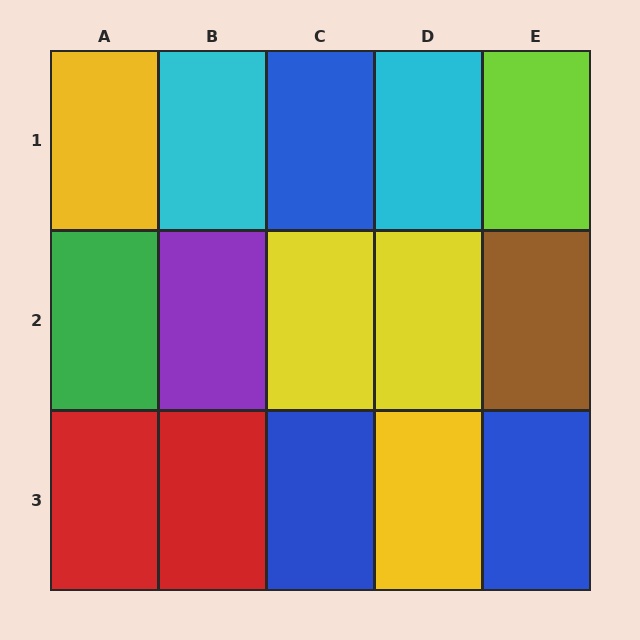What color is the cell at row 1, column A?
Yellow.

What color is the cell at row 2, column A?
Green.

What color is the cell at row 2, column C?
Yellow.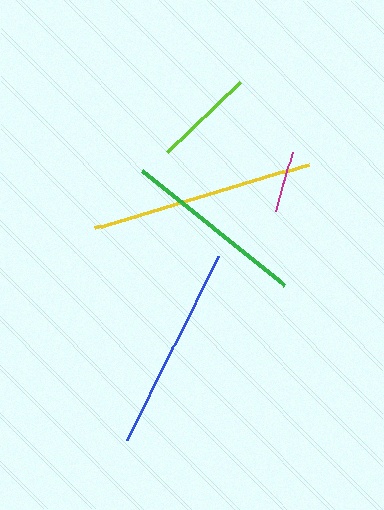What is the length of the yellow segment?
The yellow segment is approximately 224 pixels long.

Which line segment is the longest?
The yellow line is the longest at approximately 224 pixels.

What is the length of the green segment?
The green segment is approximately 183 pixels long.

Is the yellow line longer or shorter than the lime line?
The yellow line is longer than the lime line.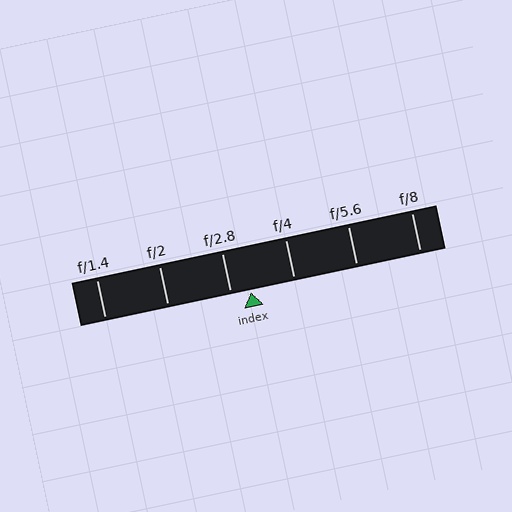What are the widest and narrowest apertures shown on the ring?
The widest aperture shown is f/1.4 and the narrowest is f/8.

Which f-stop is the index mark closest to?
The index mark is closest to f/2.8.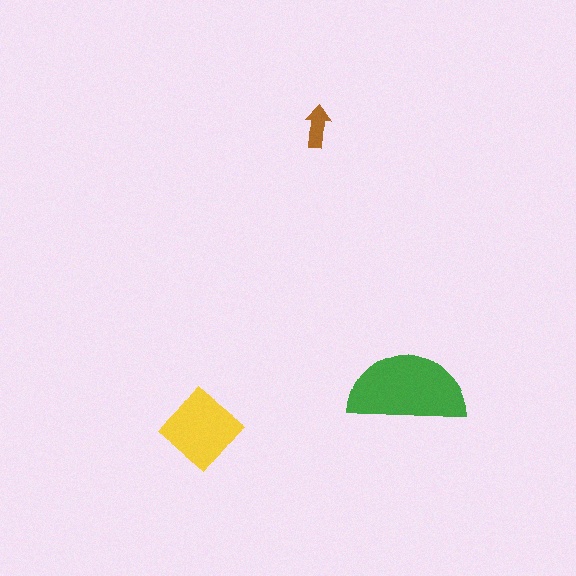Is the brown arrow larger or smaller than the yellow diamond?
Smaller.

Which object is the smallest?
The brown arrow.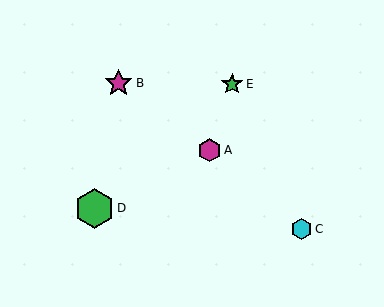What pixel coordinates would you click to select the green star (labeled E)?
Click at (232, 84) to select the green star E.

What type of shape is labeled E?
Shape E is a green star.